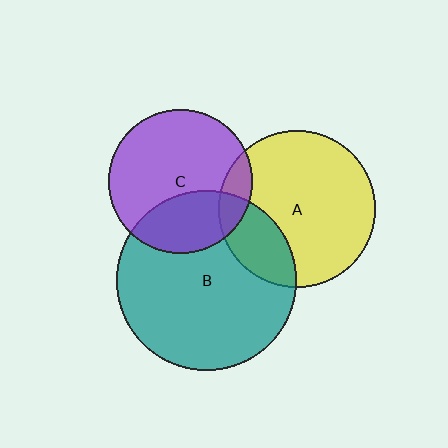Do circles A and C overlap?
Yes.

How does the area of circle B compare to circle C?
Approximately 1.6 times.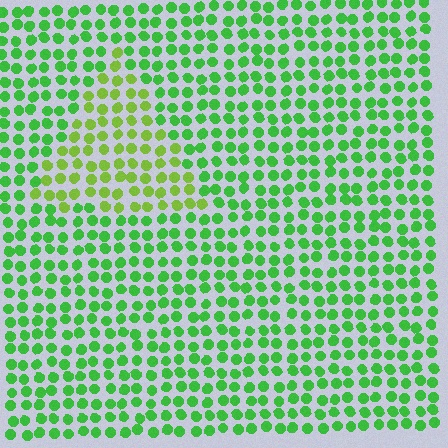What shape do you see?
I see a triangle.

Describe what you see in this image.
The image is filled with small green elements in a uniform arrangement. A triangle-shaped region is visible where the elements are tinted to a slightly different hue, forming a subtle color boundary.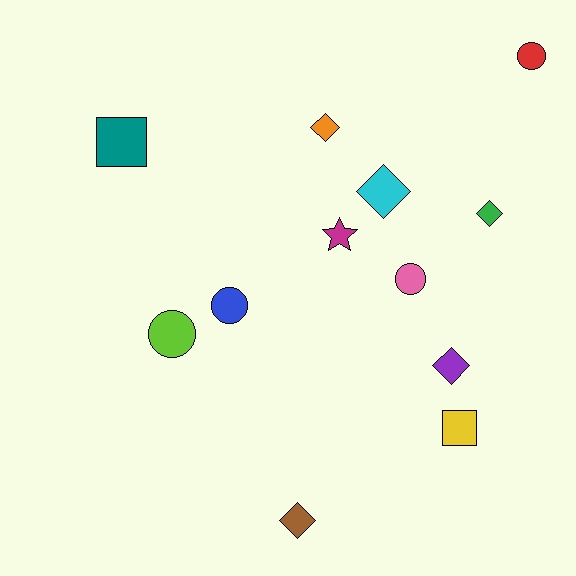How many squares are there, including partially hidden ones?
There are 2 squares.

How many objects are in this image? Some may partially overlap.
There are 12 objects.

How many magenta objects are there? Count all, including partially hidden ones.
There is 1 magenta object.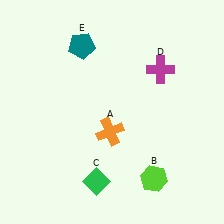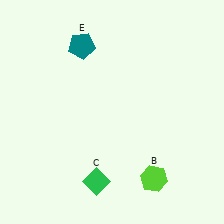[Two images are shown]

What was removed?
The orange cross (A), the magenta cross (D) were removed in Image 2.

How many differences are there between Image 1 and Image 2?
There are 2 differences between the two images.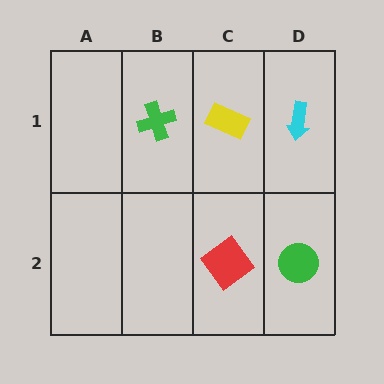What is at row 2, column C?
A red diamond.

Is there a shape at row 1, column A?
No, that cell is empty.